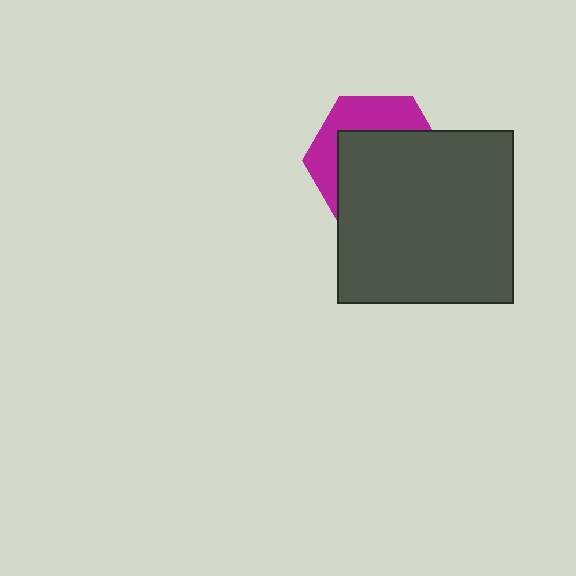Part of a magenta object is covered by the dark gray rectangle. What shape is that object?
It is a hexagon.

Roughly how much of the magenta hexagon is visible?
A small part of it is visible (roughly 35%).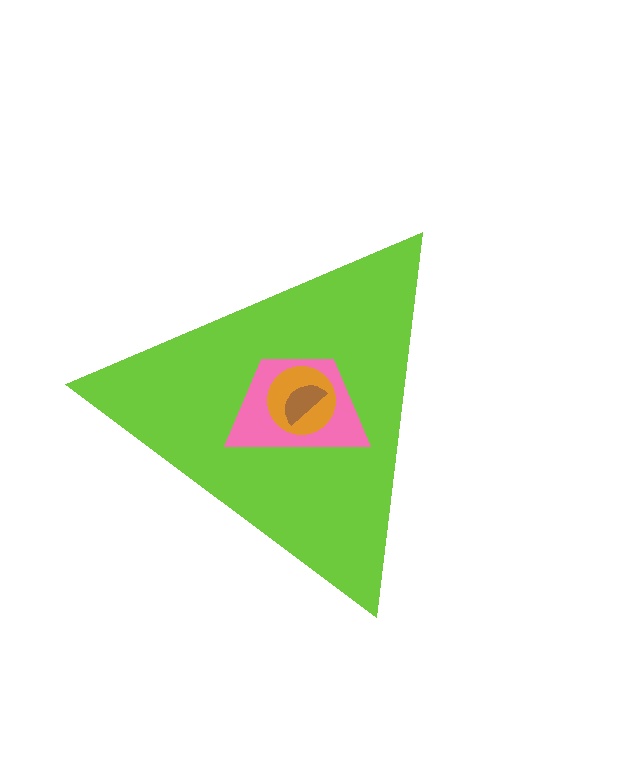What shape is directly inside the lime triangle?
The pink trapezoid.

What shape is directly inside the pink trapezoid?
The orange circle.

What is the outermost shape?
The lime triangle.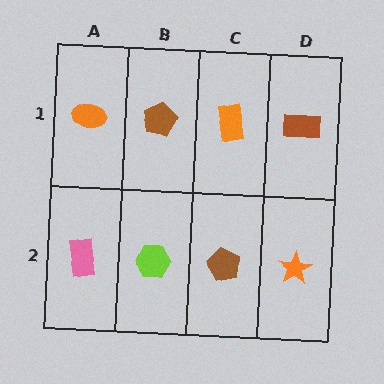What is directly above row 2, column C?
An orange rectangle.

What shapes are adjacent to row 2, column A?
An orange ellipse (row 1, column A), a lime hexagon (row 2, column B).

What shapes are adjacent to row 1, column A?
A pink rectangle (row 2, column A), a brown pentagon (row 1, column B).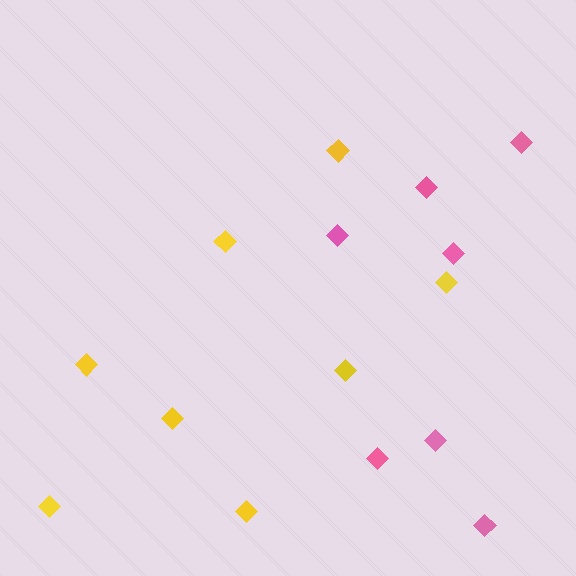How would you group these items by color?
There are 2 groups: one group of yellow diamonds (8) and one group of pink diamonds (7).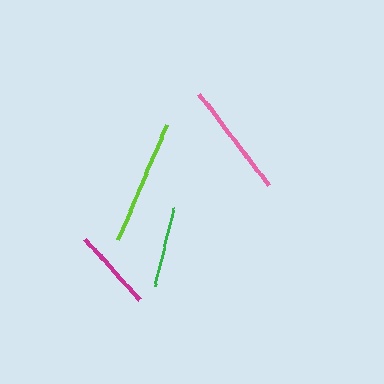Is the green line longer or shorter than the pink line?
The pink line is longer than the green line.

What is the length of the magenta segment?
The magenta segment is approximately 82 pixels long.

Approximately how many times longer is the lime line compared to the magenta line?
The lime line is approximately 1.5 times the length of the magenta line.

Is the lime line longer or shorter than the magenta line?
The lime line is longer than the magenta line.